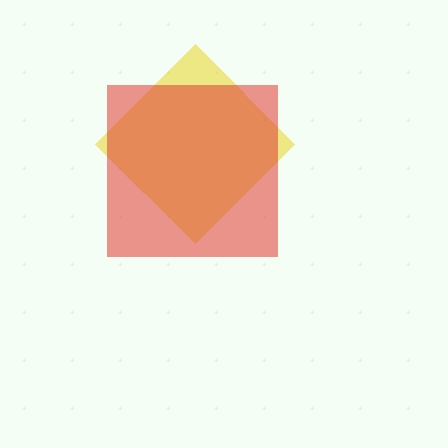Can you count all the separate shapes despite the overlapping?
Yes, there are 2 separate shapes.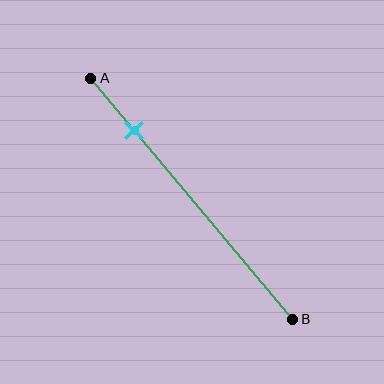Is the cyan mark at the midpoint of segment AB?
No, the mark is at about 20% from A, not at the 50% midpoint.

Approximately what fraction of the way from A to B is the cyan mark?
The cyan mark is approximately 20% of the way from A to B.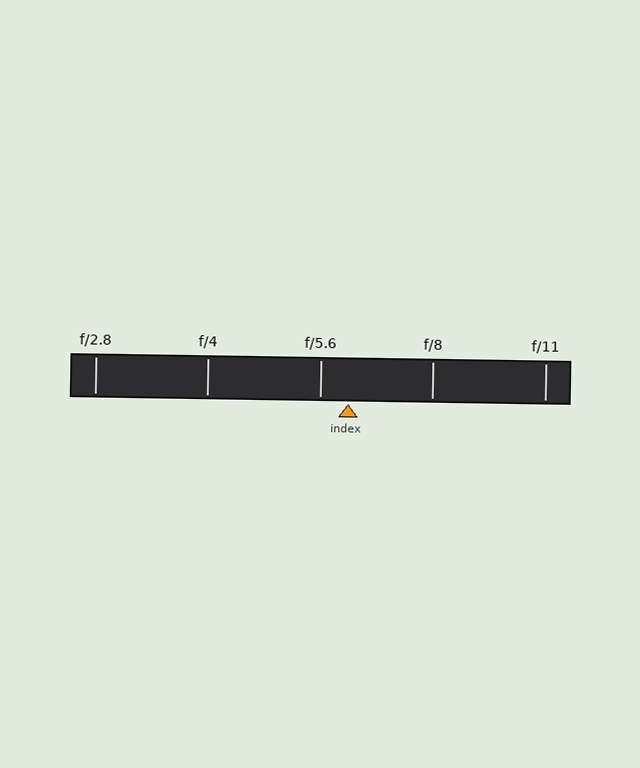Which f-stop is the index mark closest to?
The index mark is closest to f/5.6.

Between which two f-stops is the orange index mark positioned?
The index mark is between f/5.6 and f/8.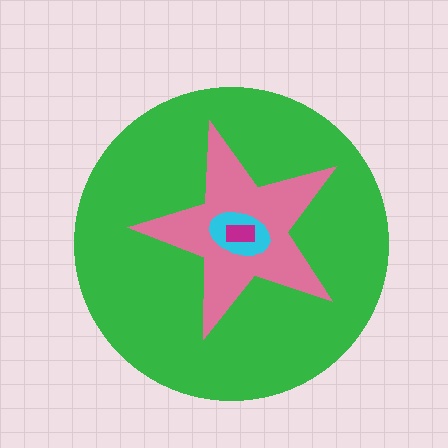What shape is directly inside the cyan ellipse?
The magenta rectangle.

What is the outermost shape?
The green circle.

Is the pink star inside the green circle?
Yes.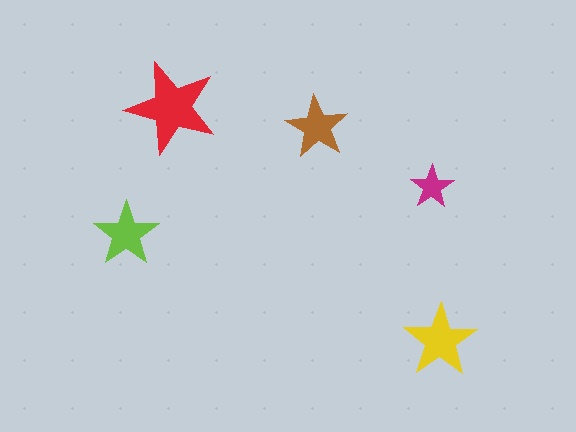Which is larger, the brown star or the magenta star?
The brown one.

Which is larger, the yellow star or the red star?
The red one.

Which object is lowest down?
The yellow star is bottommost.